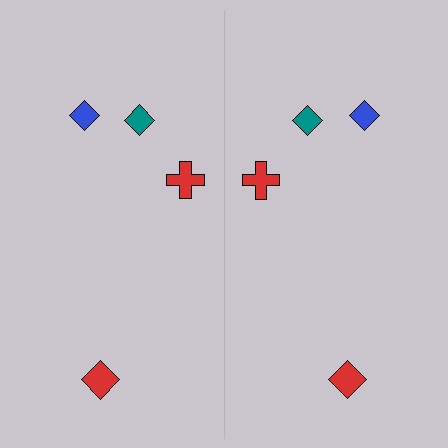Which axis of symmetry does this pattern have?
The pattern has a vertical axis of symmetry running through the center of the image.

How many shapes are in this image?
There are 8 shapes in this image.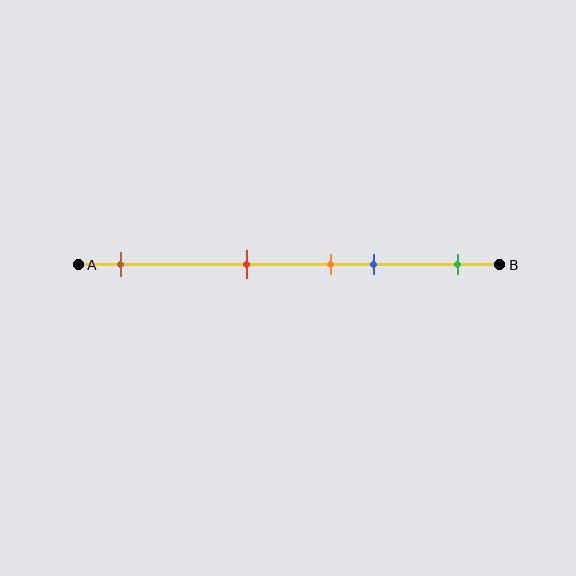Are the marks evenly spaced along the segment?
No, the marks are not evenly spaced.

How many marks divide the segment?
There are 5 marks dividing the segment.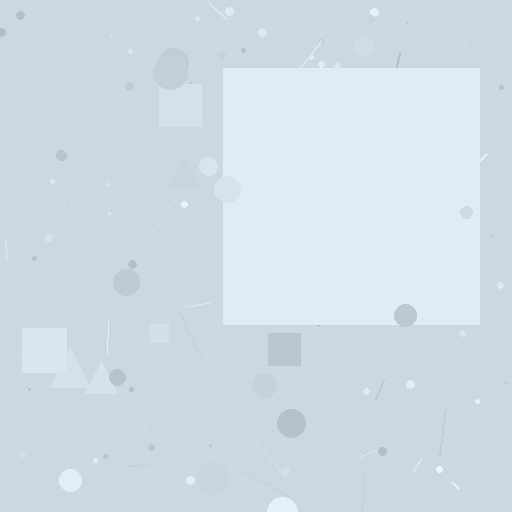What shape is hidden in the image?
A square is hidden in the image.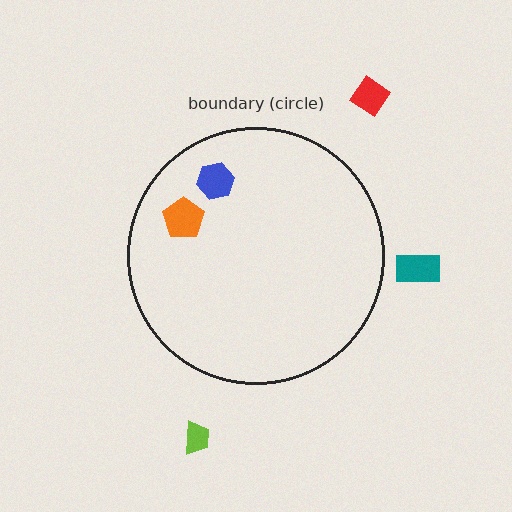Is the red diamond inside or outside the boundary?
Outside.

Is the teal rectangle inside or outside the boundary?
Outside.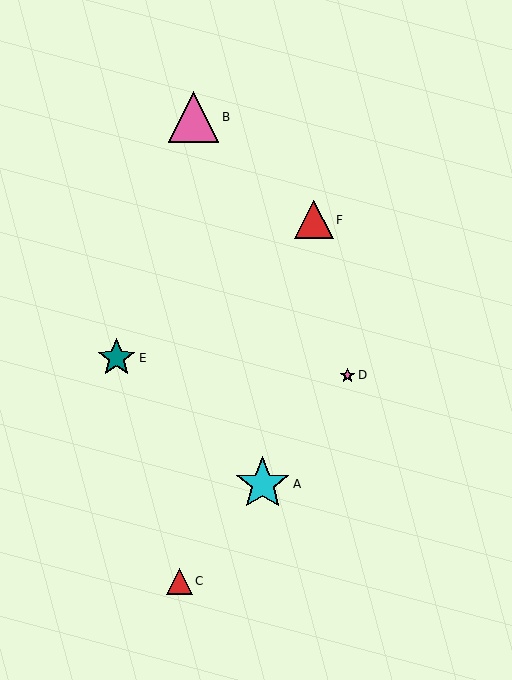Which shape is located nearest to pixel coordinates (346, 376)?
The pink star (labeled D) at (347, 375) is nearest to that location.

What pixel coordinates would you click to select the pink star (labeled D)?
Click at (347, 375) to select the pink star D.